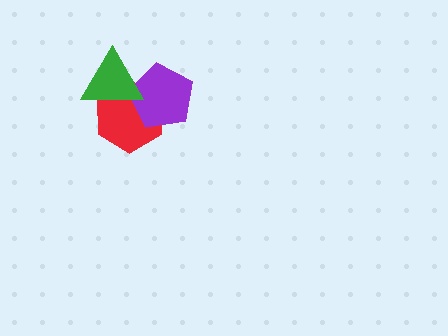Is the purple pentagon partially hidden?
Yes, it is partially covered by another shape.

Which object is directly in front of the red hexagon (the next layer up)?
The purple pentagon is directly in front of the red hexagon.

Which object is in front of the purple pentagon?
The green triangle is in front of the purple pentagon.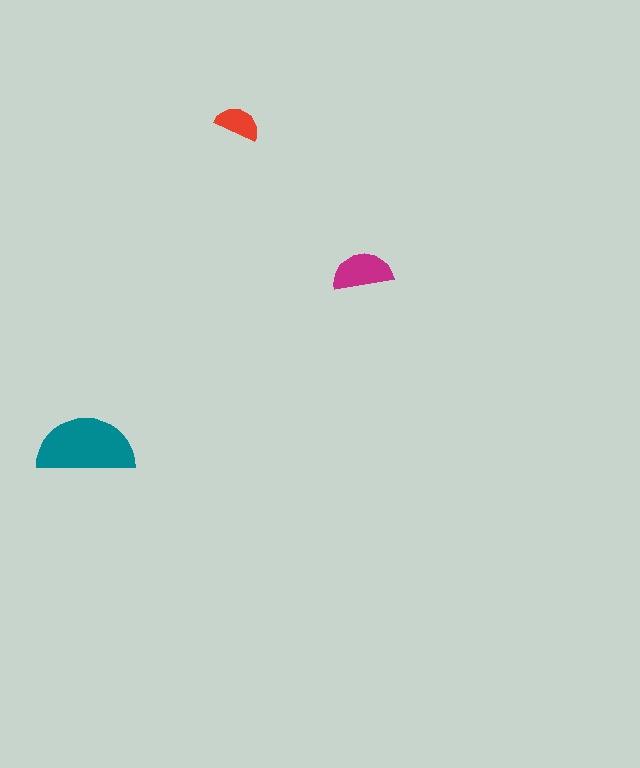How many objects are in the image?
There are 3 objects in the image.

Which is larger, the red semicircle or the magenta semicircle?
The magenta one.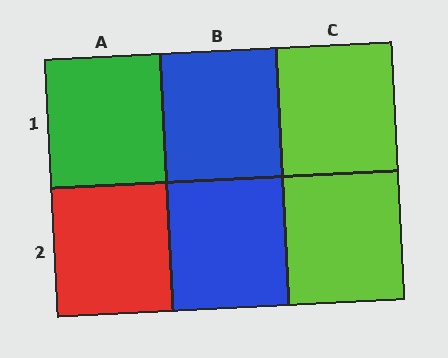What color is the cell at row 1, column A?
Green.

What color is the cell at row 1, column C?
Lime.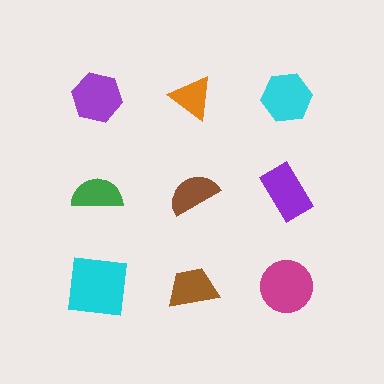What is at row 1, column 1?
A purple hexagon.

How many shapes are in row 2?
3 shapes.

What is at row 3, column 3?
A magenta circle.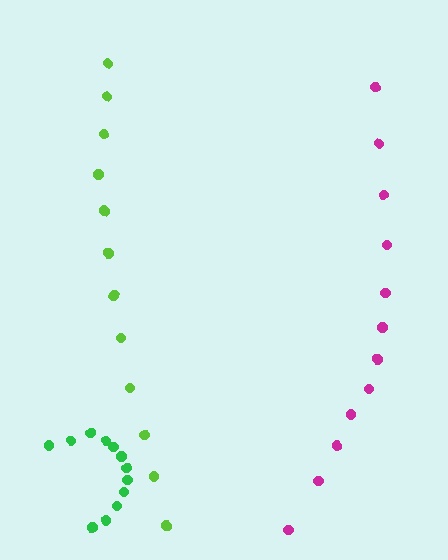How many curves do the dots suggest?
There are 3 distinct paths.